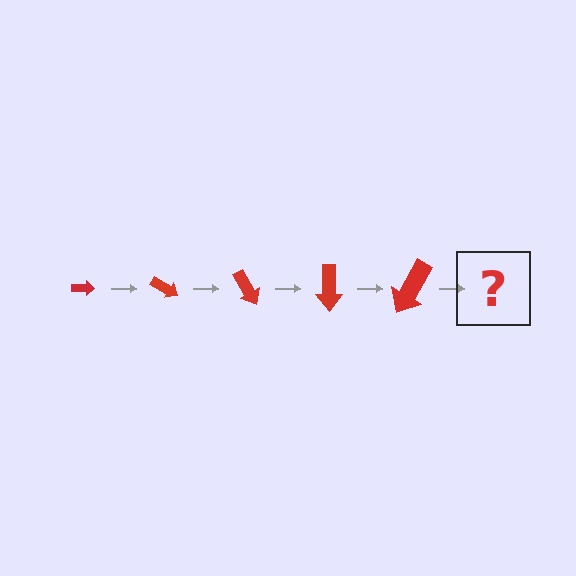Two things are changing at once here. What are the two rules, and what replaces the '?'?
The two rules are that the arrow grows larger each step and it rotates 30 degrees each step. The '?' should be an arrow, larger than the previous one and rotated 150 degrees from the start.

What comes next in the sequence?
The next element should be an arrow, larger than the previous one and rotated 150 degrees from the start.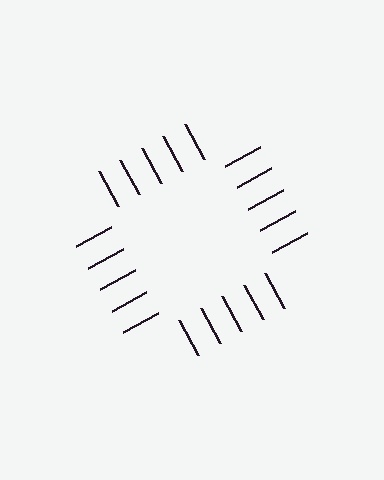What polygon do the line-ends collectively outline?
An illusory square — the line segments terminate on its edges but no continuous stroke is drawn.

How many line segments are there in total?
20 — 5 along each of the 4 edges.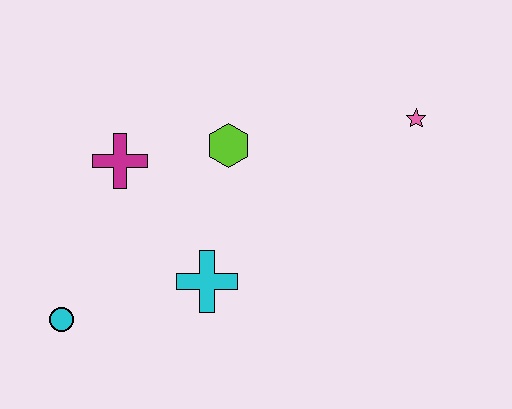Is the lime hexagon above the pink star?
No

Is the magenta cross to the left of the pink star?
Yes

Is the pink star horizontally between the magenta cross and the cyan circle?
No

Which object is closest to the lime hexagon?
The magenta cross is closest to the lime hexagon.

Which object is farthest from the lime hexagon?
The cyan circle is farthest from the lime hexagon.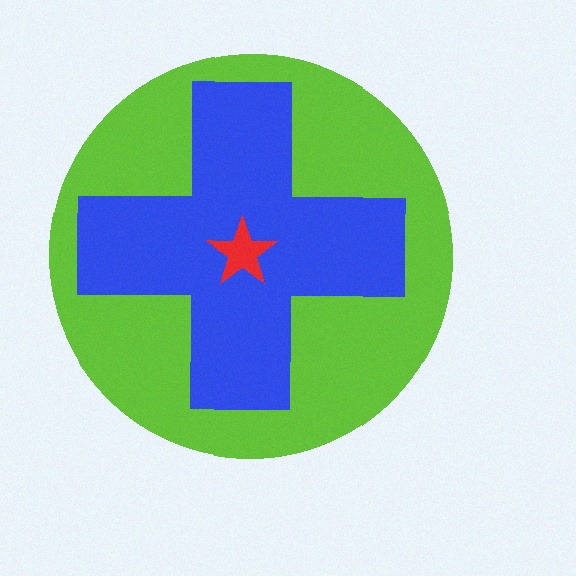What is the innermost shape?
The red star.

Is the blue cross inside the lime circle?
Yes.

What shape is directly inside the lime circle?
The blue cross.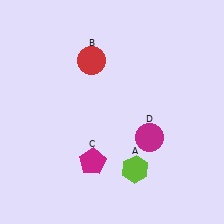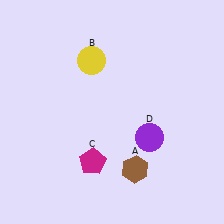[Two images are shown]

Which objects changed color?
A changed from lime to brown. B changed from red to yellow. D changed from magenta to purple.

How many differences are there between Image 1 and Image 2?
There are 3 differences between the two images.